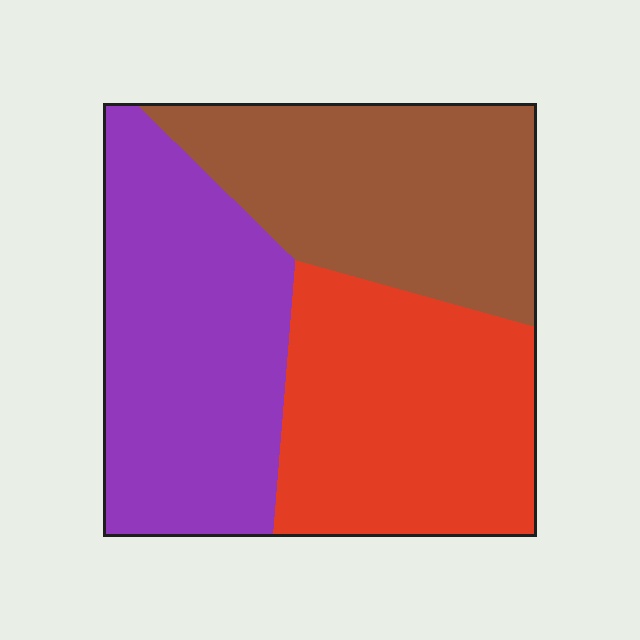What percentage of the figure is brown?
Brown takes up about one third (1/3) of the figure.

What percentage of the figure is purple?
Purple takes up about three eighths (3/8) of the figure.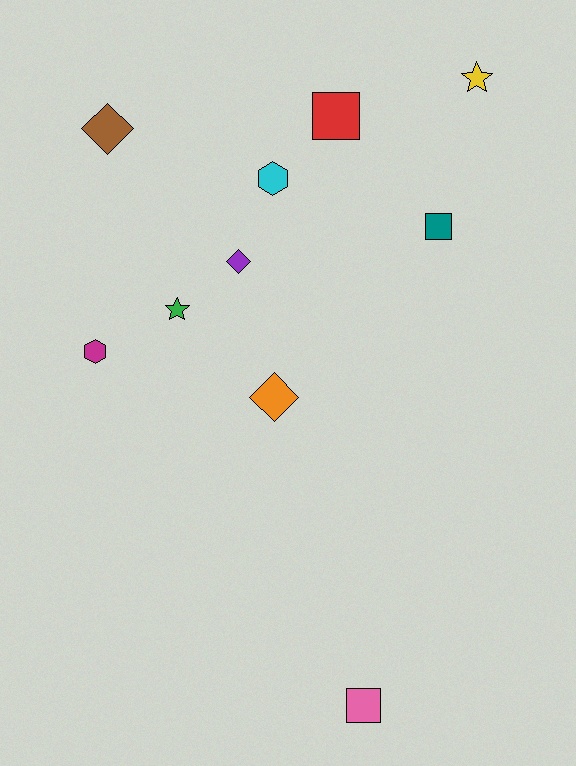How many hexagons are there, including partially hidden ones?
There are 2 hexagons.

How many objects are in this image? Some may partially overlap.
There are 10 objects.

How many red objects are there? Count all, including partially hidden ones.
There is 1 red object.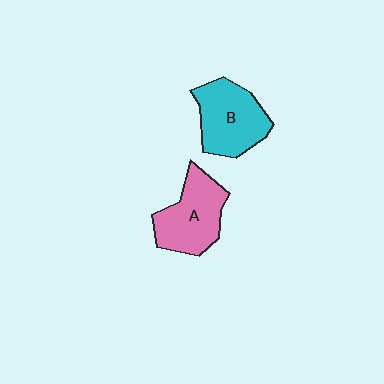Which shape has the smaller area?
Shape A (pink).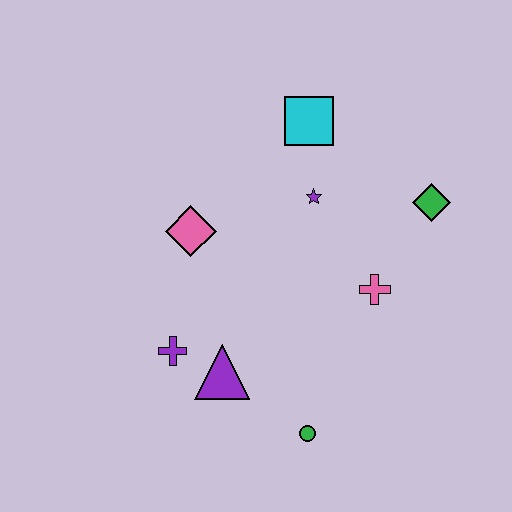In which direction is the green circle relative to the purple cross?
The green circle is to the right of the purple cross.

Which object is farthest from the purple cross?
The green diamond is farthest from the purple cross.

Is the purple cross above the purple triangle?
Yes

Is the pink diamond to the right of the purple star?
No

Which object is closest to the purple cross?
The purple triangle is closest to the purple cross.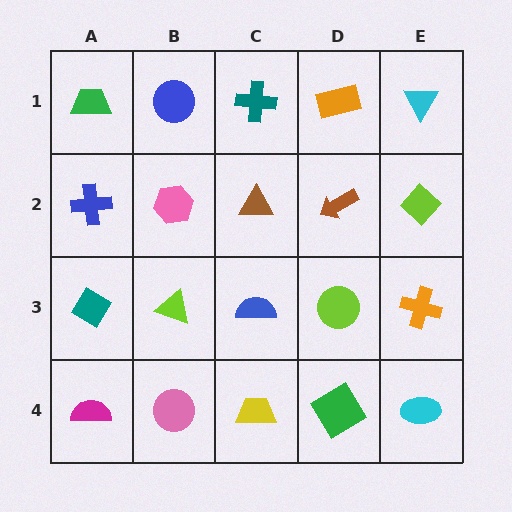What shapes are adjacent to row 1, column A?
A blue cross (row 2, column A), a blue circle (row 1, column B).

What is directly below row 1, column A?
A blue cross.